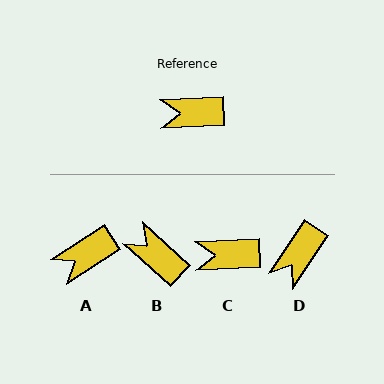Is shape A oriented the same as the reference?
No, it is off by about 30 degrees.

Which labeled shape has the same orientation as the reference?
C.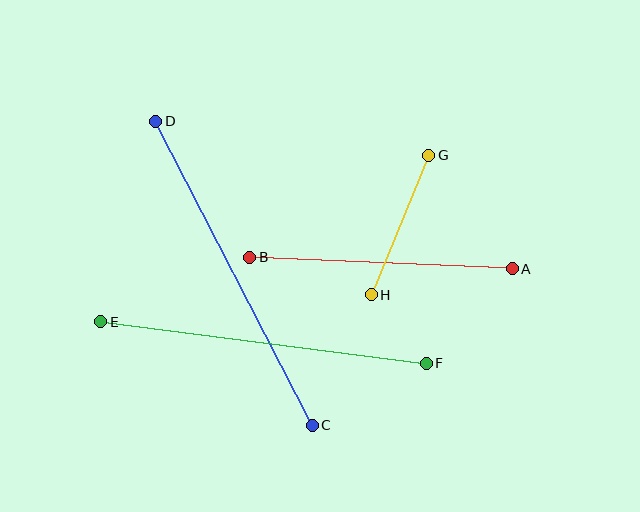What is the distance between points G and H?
The distance is approximately 151 pixels.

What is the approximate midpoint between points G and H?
The midpoint is at approximately (400, 225) pixels.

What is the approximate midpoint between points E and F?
The midpoint is at approximately (264, 343) pixels.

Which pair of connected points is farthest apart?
Points C and D are farthest apart.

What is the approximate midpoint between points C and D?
The midpoint is at approximately (234, 273) pixels.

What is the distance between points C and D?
The distance is approximately 342 pixels.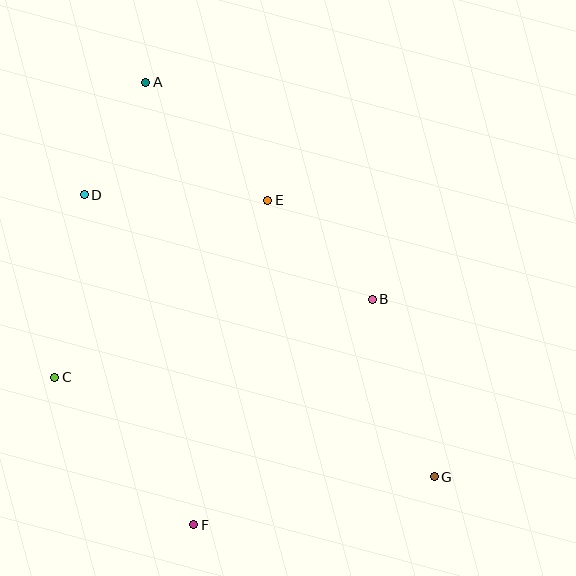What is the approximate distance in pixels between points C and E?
The distance between C and E is approximately 277 pixels.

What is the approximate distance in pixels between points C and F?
The distance between C and F is approximately 203 pixels.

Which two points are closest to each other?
Points A and D are closest to each other.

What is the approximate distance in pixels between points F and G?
The distance between F and G is approximately 245 pixels.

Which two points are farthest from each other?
Points A and G are farthest from each other.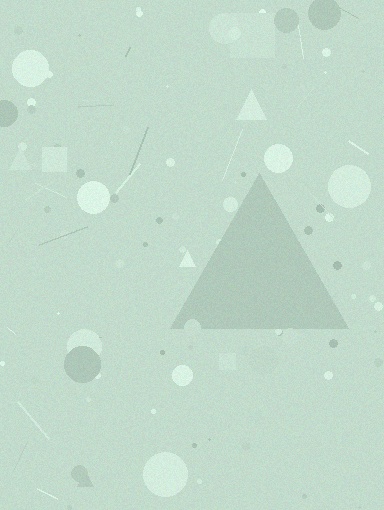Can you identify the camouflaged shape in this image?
The camouflaged shape is a triangle.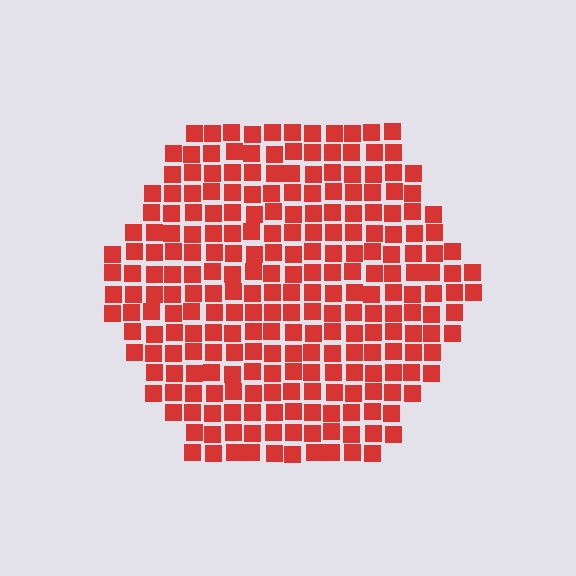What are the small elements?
The small elements are squares.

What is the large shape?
The large shape is a hexagon.